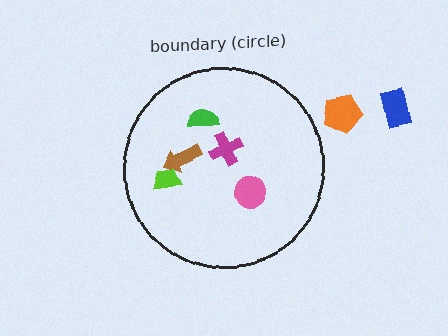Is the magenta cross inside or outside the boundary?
Inside.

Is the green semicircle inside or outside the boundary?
Inside.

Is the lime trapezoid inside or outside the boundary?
Inside.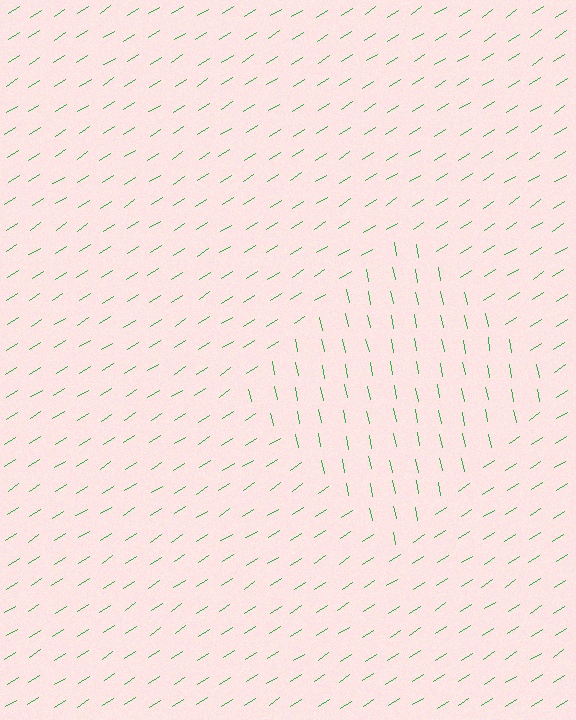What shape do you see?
I see a diamond.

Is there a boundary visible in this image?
Yes, there is a texture boundary formed by a change in line orientation.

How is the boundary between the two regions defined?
The boundary is defined purely by a change in line orientation (approximately 69 degrees difference). All lines are the same color and thickness.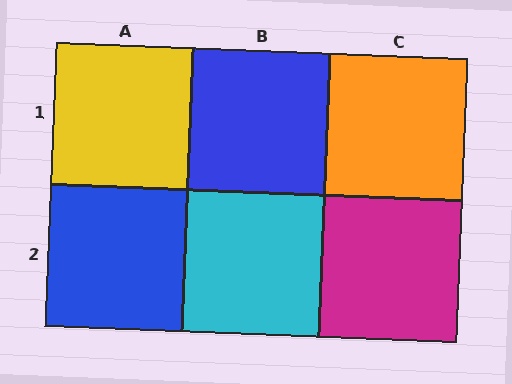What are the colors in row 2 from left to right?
Blue, cyan, magenta.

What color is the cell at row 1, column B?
Blue.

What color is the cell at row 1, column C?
Orange.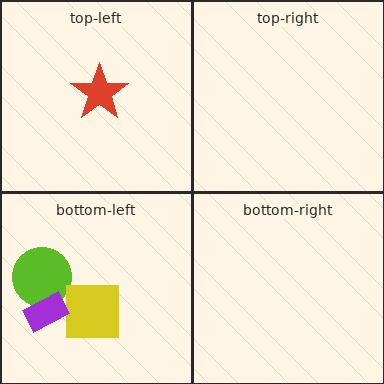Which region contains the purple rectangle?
The bottom-left region.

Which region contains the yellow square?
The bottom-left region.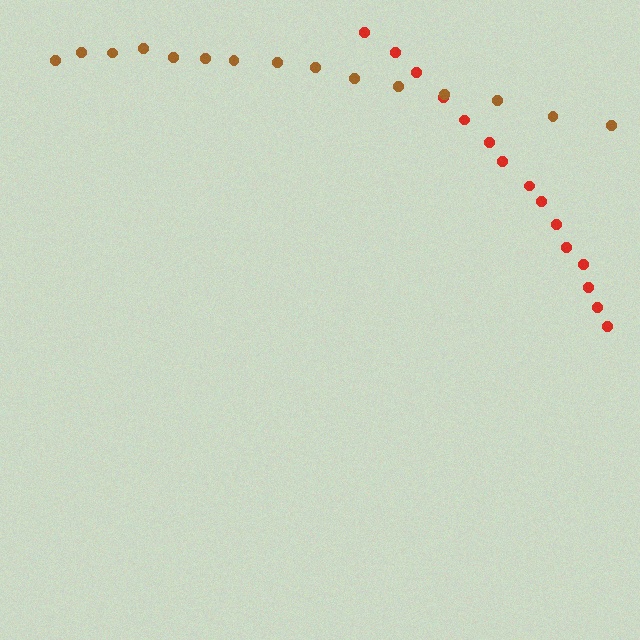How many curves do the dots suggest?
There are 2 distinct paths.